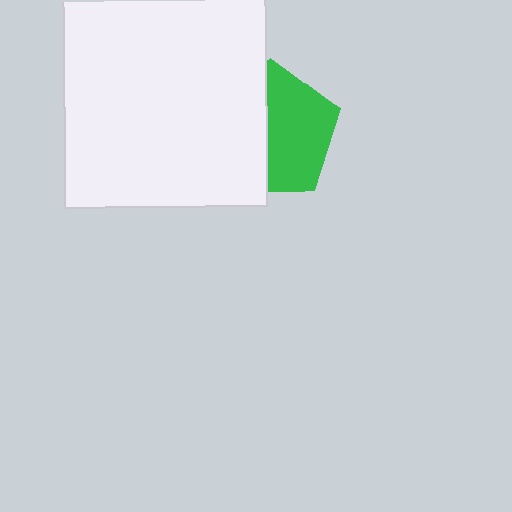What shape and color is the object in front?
The object in front is a white rectangle.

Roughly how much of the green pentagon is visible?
About half of it is visible (roughly 53%).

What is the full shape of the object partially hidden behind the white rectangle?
The partially hidden object is a green pentagon.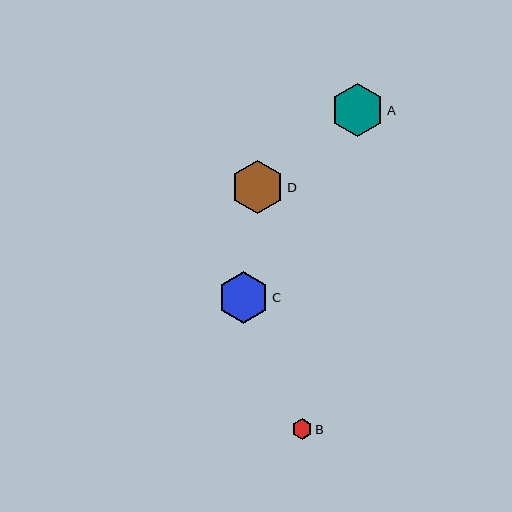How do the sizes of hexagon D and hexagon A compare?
Hexagon D and hexagon A are approximately the same size.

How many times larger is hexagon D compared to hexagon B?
Hexagon D is approximately 2.6 times the size of hexagon B.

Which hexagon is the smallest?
Hexagon B is the smallest with a size of approximately 21 pixels.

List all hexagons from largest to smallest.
From largest to smallest: D, A, C, B.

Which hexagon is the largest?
Hexagon D is the largest with a size of approximately 53 pixels.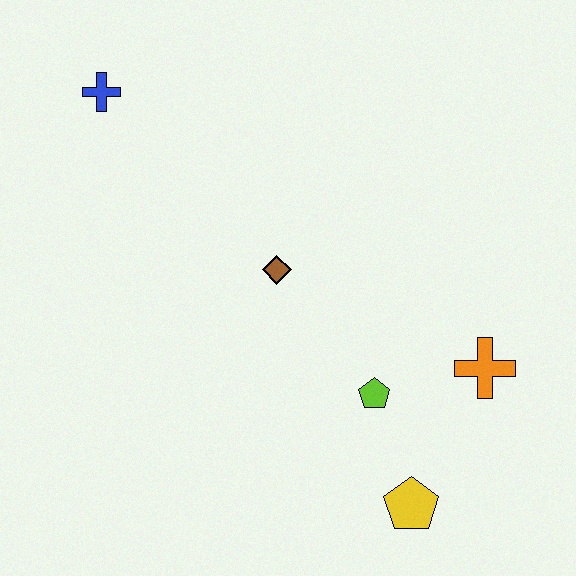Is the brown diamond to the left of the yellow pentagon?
Yes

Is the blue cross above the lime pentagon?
Yes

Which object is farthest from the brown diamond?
The yellow pentagon is farthest from the brown diamond.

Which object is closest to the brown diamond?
The lime pentagon is closest to the brown diamond.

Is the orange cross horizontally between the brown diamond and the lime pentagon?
No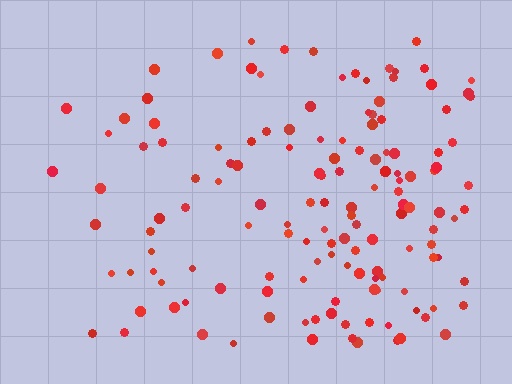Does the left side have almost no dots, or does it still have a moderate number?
Still a moderate number, just noticeably fewer than the right.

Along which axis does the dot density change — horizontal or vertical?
Horizontal.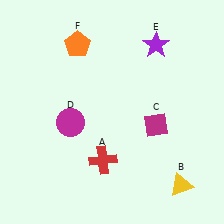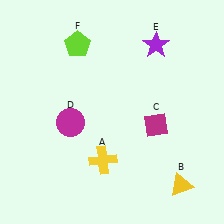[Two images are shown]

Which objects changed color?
A changed from red to yellow. F changed from orange to lime.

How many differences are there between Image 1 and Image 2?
There are 2 differences between the two images.